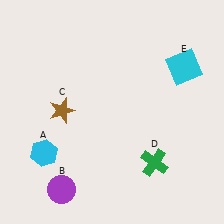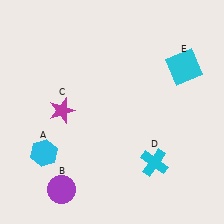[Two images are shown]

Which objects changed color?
C changed from brown to magenta. D changed from green to cyan.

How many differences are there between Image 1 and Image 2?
There are 2 differences between the two images.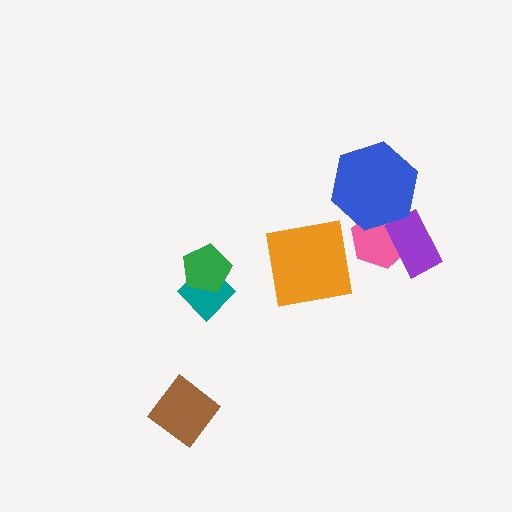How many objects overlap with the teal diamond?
1 object overlaps with the teal diamond.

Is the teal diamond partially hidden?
Yes, it is partially covered by another shape.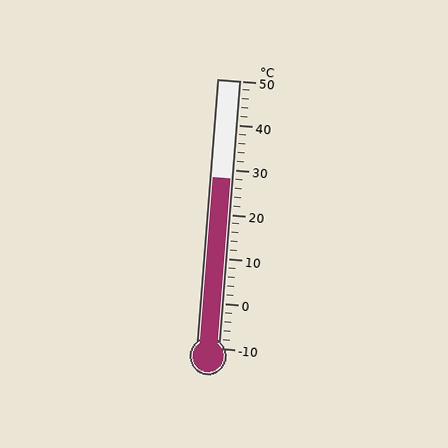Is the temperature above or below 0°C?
The temperature is above 0°C.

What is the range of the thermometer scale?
The thermometer scale ranges from -10°C to 50°C.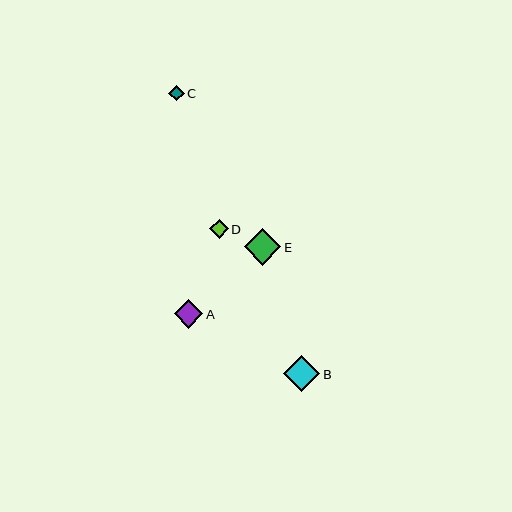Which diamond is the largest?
Diamond B is the largest with a size of approximately 37 pixels.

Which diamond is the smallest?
Diamond C is the smallest with a size of approximately 16 pixels.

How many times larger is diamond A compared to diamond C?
Diamond A is approximately 1.8 times the size of diamond C.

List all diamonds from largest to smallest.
From largest to smallest: B, E, A, D, C.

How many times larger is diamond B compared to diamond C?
Diamond B is approximately 2.4 times the size of diamond C.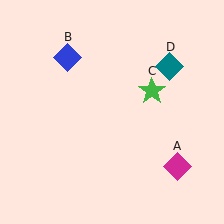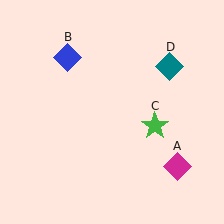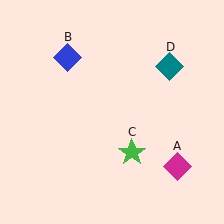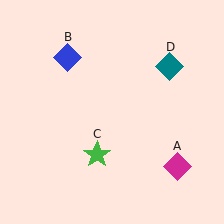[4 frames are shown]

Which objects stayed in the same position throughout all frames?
Magenta diamond (object A) and blue diamond (object B) and teal diamond (object D) remained stationary.